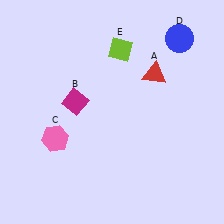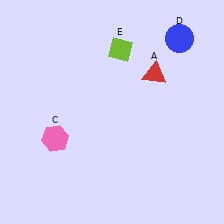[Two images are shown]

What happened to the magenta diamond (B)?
The magenta diamond (B) was removed in Image 2. It was in the top-left area of Image 1.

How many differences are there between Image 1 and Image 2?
There is 1 difference between the two images.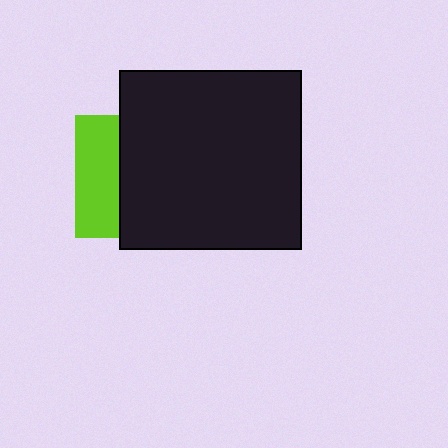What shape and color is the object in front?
The object in front is a black rectangle.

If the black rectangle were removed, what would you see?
You would see the complete lime square.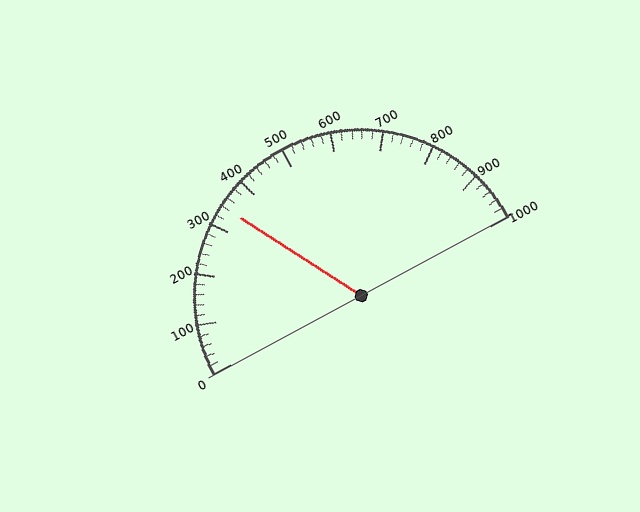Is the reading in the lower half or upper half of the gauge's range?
The reading is in the lower half of the range (0 to 1000).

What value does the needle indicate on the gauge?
The needle indicates approximately 340.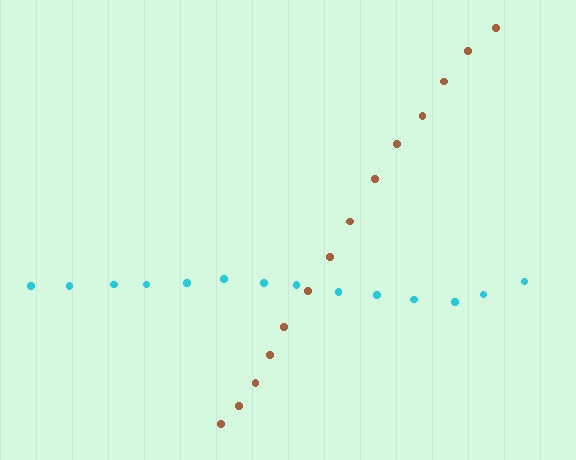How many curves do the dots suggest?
There are 2 distinct paths.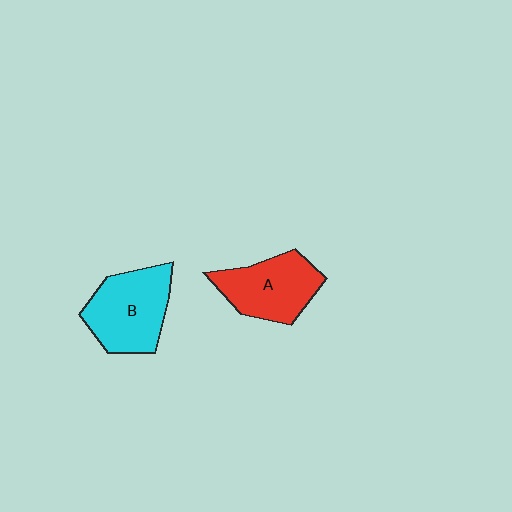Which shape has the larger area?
Shape B (cyan).